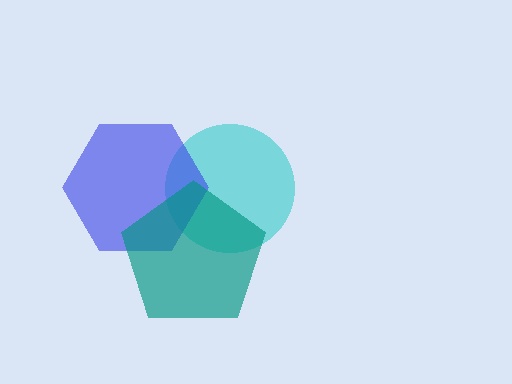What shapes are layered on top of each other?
The layered shapes are: a cyan circle, a blue hexagon, a teal pentagon.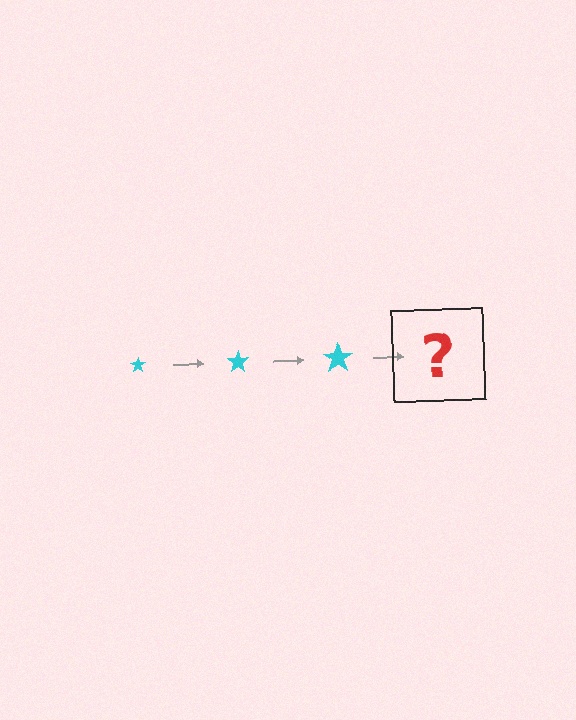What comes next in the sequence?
The next element should be a cyan star, larger than the previous one.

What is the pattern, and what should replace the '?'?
The pattern is that the star gets progressively larger each step. The '?' should be a cyan star, larger than the previous one.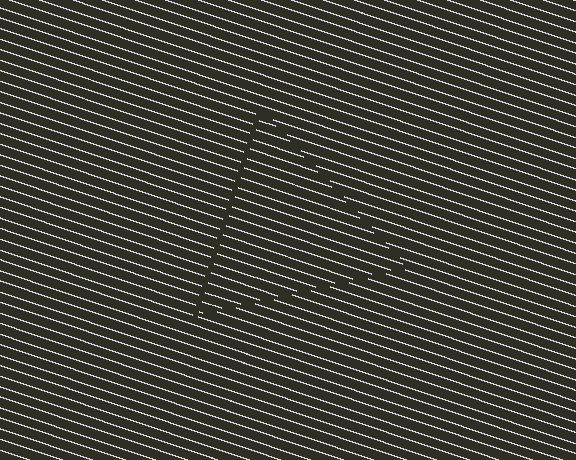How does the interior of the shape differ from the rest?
The interior of the shape contains the same grating, shifted by half a period — the contour is defined by the phase discontinuity where line-ends from the inner and outer gratings abut.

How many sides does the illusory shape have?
3 sides — the line-ends trace a triangle.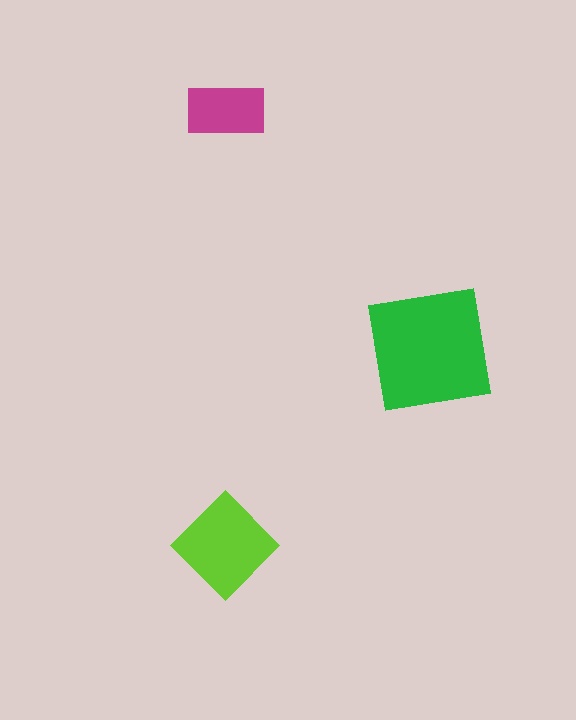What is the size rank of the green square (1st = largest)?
1st.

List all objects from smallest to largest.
The magenta rectangle, the lime diamond, the green square.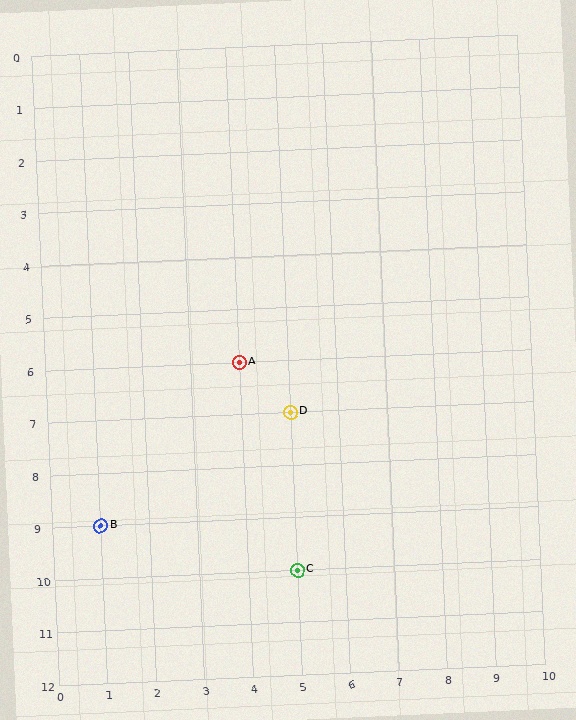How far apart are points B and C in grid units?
Points B and C are 4 columns and 1 row apart (about 4.1 grid units diagonally).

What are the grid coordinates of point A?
Point A is at grid coordinates (4, 6).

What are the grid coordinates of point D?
Point D is at grid coordinates (5, 7).